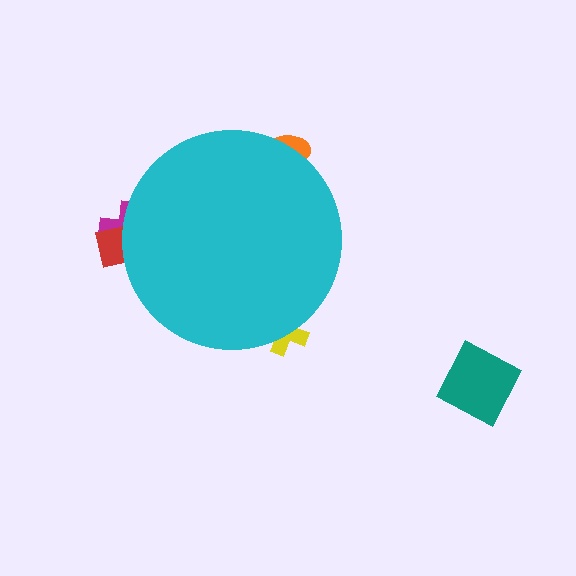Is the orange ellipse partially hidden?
Yes, the orange ellipse is partially hidden behind the cyan circle.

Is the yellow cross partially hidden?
Yes, the yellow cross is partially hidden behind the cyan circle.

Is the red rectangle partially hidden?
Yes, the red rectangle is partially hidden behind the cyan circle.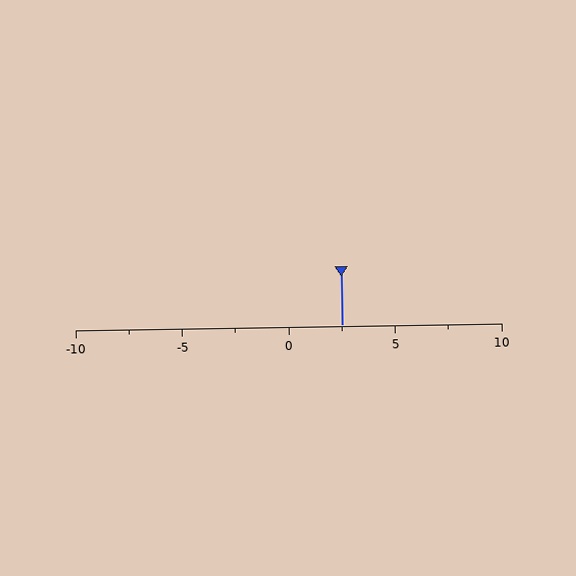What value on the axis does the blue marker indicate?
The marker indicates approximately 2.5.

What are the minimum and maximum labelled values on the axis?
The axis runs from -10 to 10.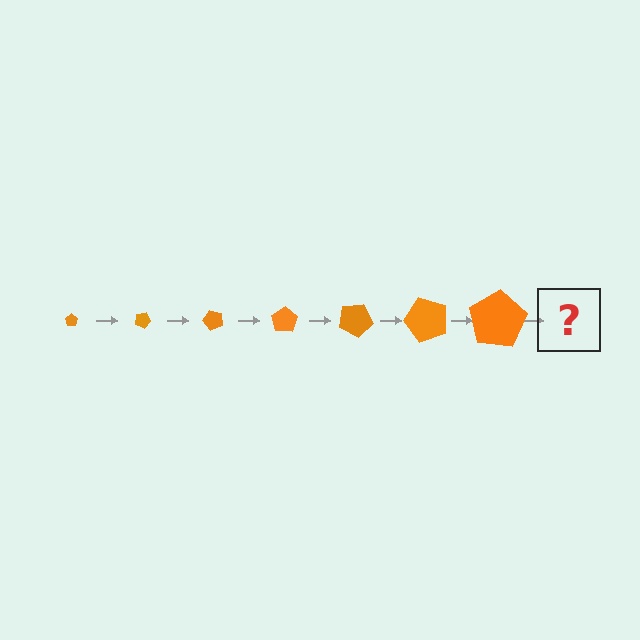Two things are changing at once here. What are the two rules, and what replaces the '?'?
The two rules are that the pentagon grows larger each step and it rotates 25 degrees each step. The '?' should be a pentagon, larger than the previous one and rotated 175 degrees from the start.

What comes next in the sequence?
The next element should be a pentagon, larger than the previous one and rotated 175 degrees from the start.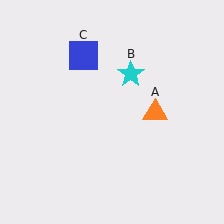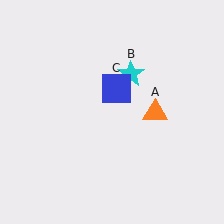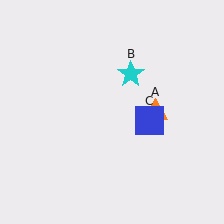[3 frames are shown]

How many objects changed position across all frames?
1 object changed position: blue square (object C).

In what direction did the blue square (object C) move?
The blue square (object C) moved down and to the right.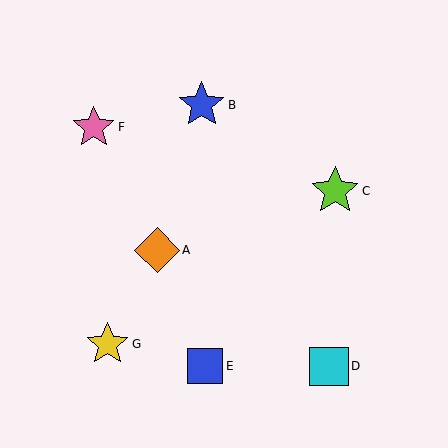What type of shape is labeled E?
Shape E is a blue square.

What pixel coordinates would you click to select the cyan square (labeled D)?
Click at (329, 366) to select the cyan square D.